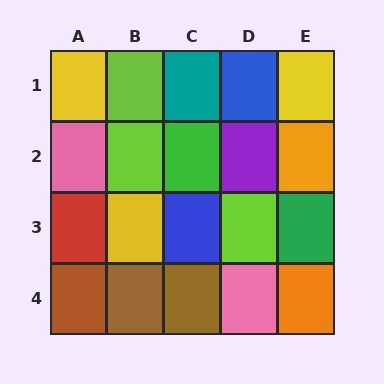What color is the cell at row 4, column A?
Brown.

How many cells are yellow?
3 cells are yellow.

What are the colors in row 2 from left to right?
Pink, lime, green, purple, orange.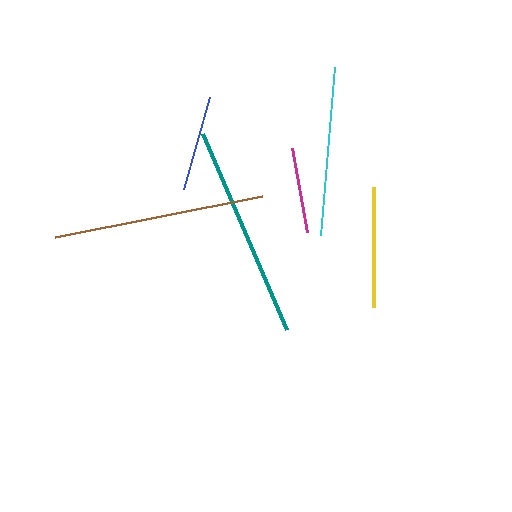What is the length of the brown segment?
The brown segment is approximately 212 pixels long.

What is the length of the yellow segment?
The yellow segment is approximately 120 pixels long.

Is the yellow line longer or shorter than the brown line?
The brown line is longer than the yellow line.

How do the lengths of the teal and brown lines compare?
The teal and brown lines are approximately the same length.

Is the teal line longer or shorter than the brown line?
The teal line is longer than the brown line.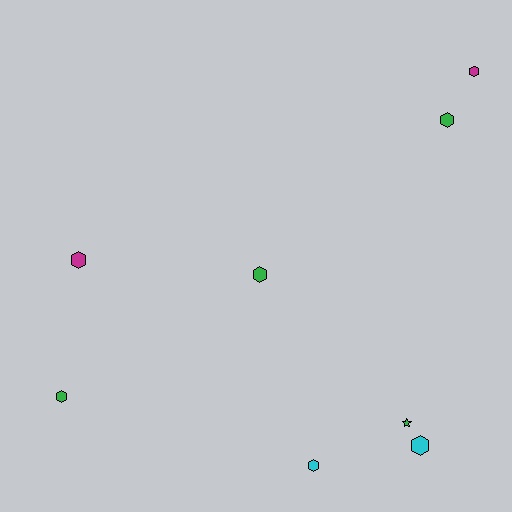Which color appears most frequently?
Green, with 4 objects.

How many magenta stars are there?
There are no magenta stars.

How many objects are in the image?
There are 8 objects.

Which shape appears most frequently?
Hexagon, with 7 objects.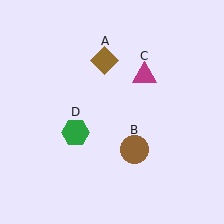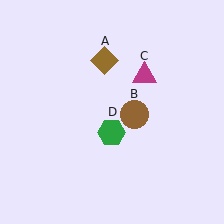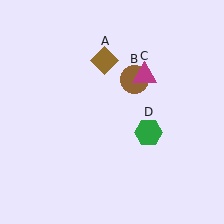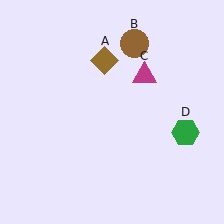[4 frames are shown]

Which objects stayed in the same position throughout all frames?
Brown diamond (object A) and magenta triangle (object C) remained stationary.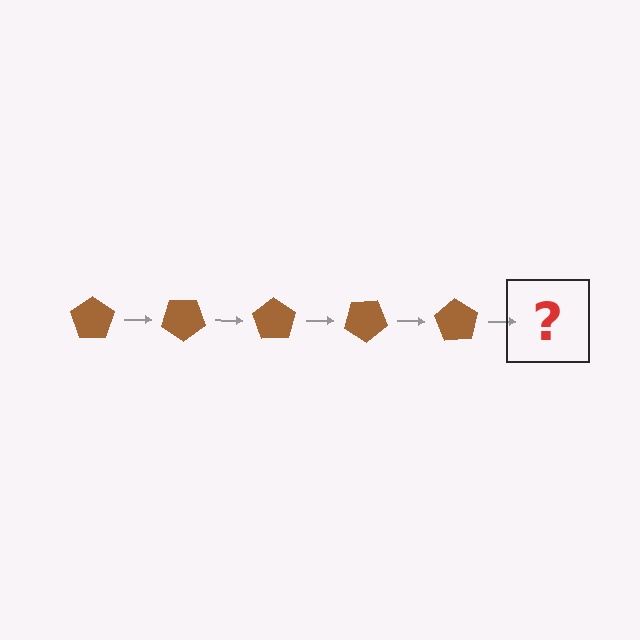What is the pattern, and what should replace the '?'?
The pattern is that the pentagon rotates 35 degrees each step. The '?' should be a brown pentagon rotated 175 degrees.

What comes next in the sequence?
The next element should be a brown pentagon rotated 175 degrees.